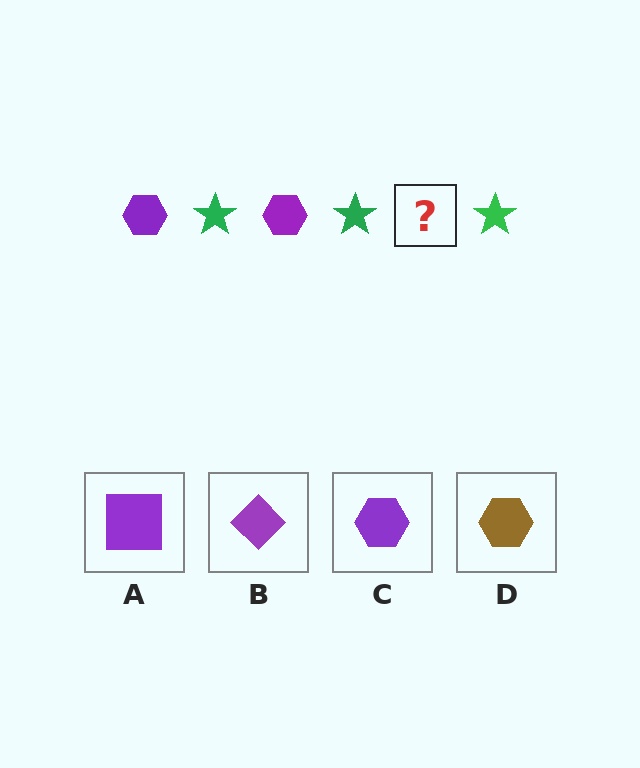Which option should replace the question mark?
Option C.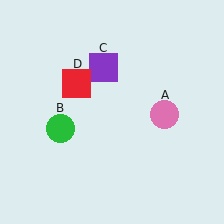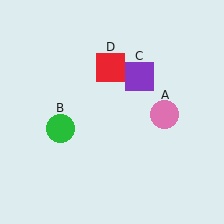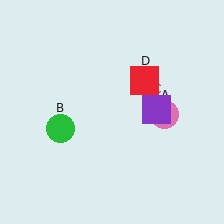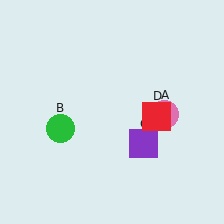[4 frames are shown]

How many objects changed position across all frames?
2 objects changed position: purple square (object C), red square (object D).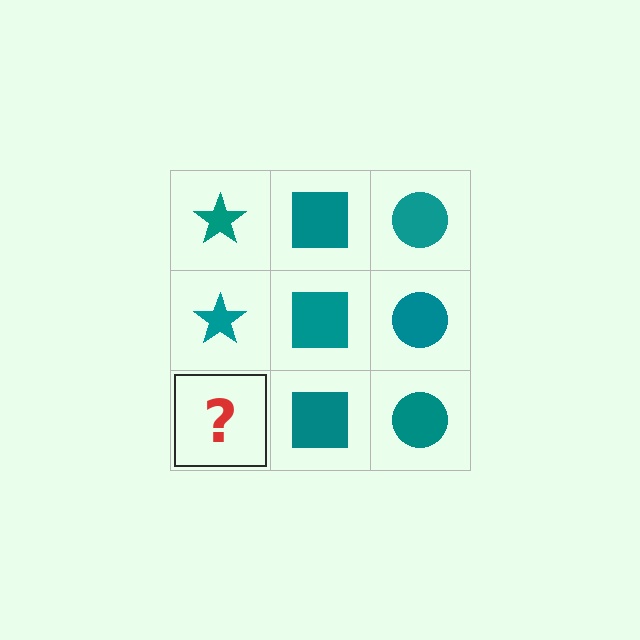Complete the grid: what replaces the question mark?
The question mark should be replaced with a teal star.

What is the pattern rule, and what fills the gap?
The rule is that each column has a consistent shape. The gap should be filled with a teal star.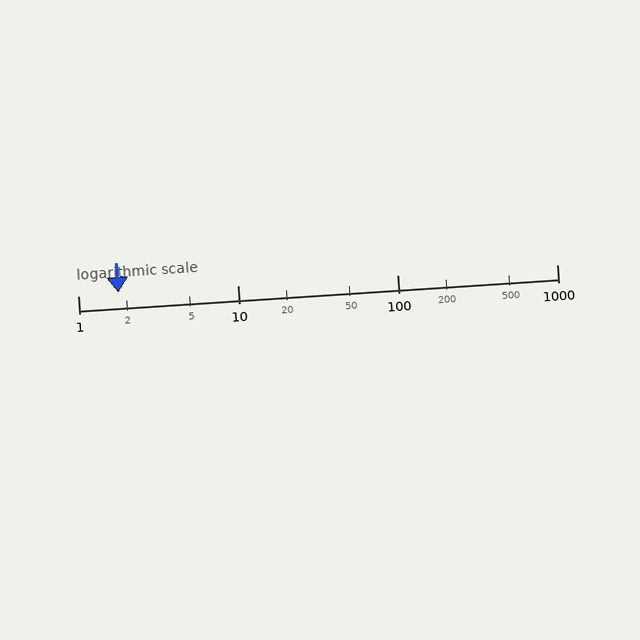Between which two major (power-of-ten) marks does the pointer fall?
The pointer is between 1 and 10.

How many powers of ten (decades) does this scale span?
The scale spans 3 decades, from 1 to 1000.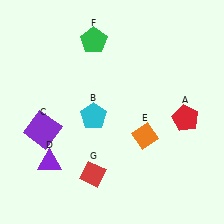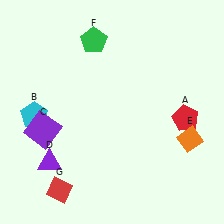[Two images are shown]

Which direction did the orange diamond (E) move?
The orange diamond (E) moved right.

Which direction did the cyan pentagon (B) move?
The cyan pentagon (B) moved left.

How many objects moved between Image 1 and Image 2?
3 objects moved between the two images.